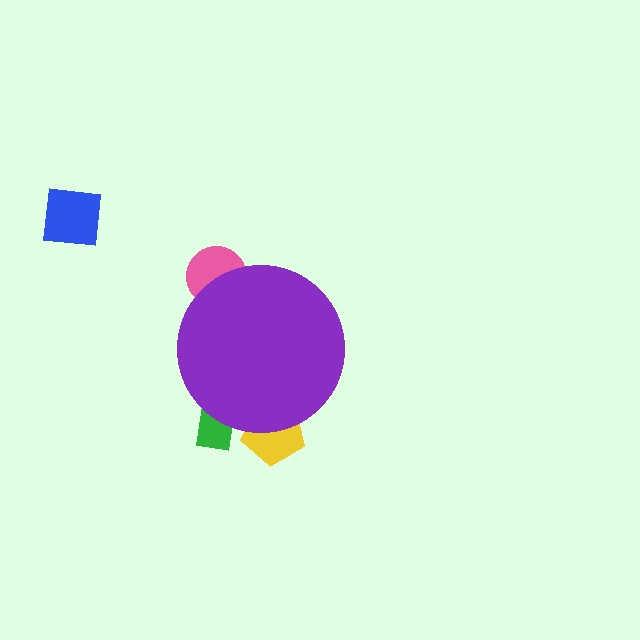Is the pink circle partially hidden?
Yes, the pink circle is partially hidden behind the purple circle.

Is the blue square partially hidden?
No, the blue square is fully visible.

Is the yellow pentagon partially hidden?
Yes, the yellow pentagon is partially hidden behind the purple circle.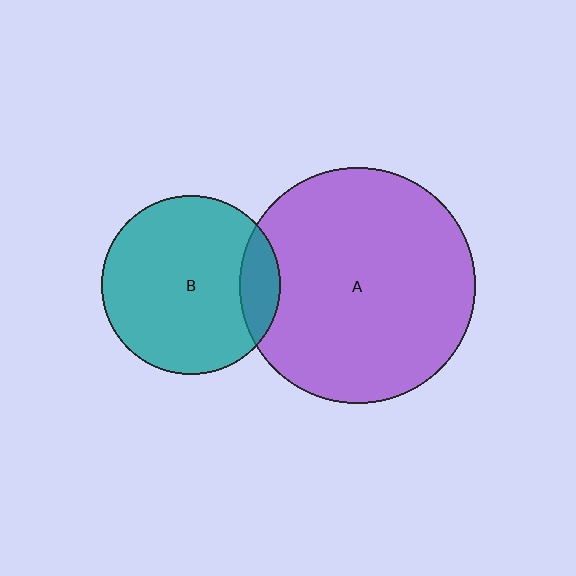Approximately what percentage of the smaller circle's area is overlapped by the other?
Approximately 15%.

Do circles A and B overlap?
Yes.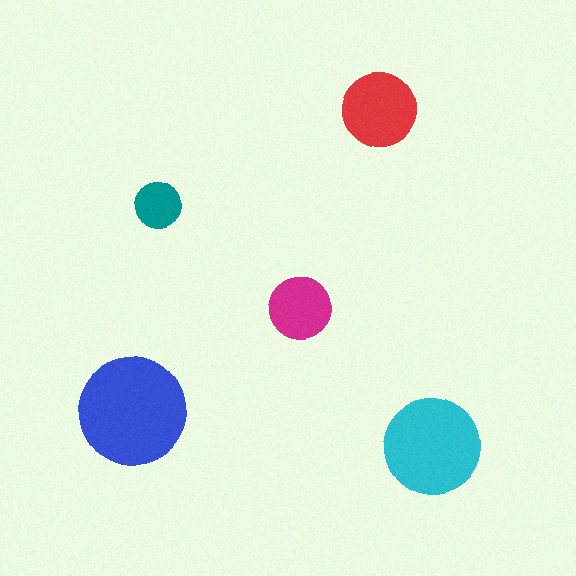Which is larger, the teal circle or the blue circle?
The blue one.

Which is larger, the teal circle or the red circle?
The red one.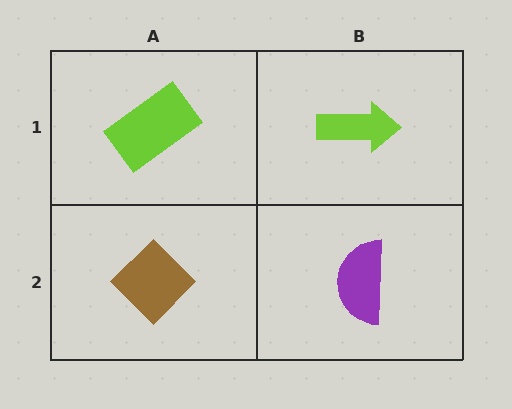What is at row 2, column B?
A purple semicircle.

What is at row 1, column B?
A lime arrow.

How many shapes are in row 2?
2 shapes.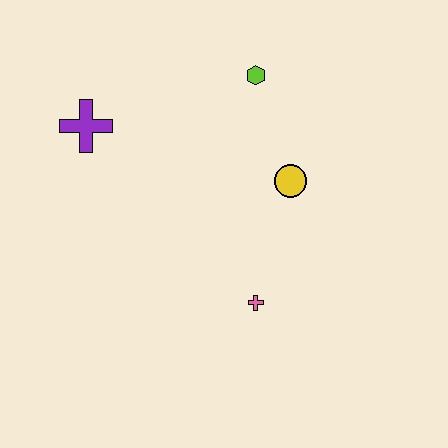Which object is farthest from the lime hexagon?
The pink cross is farthest from the lime hexagon.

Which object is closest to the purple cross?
The lime hexagon is closest to the purple cross.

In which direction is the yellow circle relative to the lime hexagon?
The yellow circle is below the lime hexagon.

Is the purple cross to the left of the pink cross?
Yes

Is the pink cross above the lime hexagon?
No